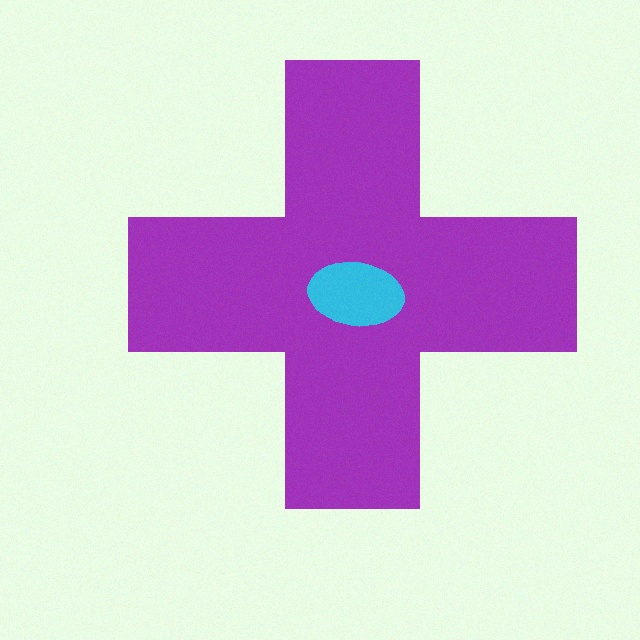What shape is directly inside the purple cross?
The cyan ellipse.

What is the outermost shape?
The purple cross.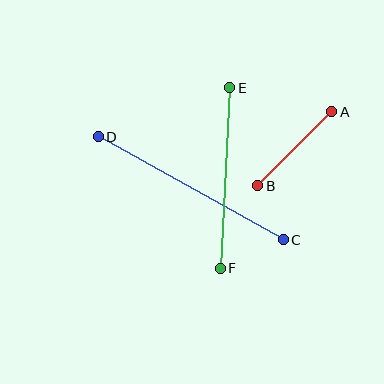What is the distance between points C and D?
The distance is approximately 212 pixels.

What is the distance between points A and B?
The distance is approximately 105 pixels.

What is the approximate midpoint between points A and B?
The midpoint is at approximately (295, 149) pixels.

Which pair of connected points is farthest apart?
Points C and D are farthest apart.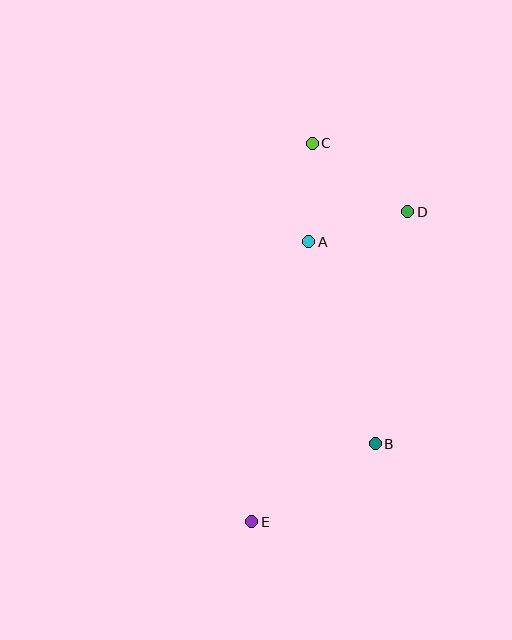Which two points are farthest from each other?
Points C and E are farthest from each other.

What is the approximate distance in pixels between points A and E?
The distance between A and E is approximately 285 pixels.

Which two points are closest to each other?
Points A and C are closest to each other.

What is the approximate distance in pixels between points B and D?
The distance between B and D is approximately 234 pixels.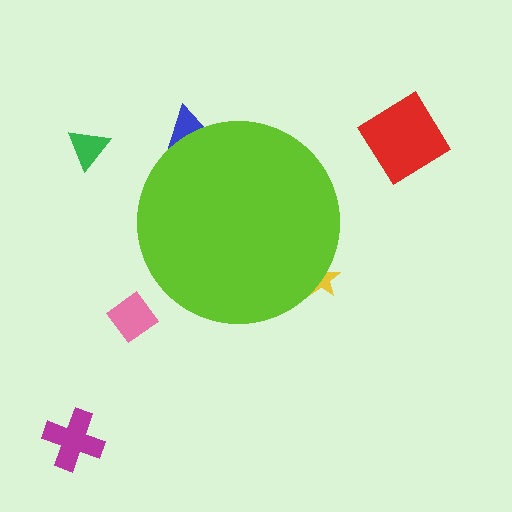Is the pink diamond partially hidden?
No, the pink diamond is fully visible.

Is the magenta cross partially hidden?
No, the magenta cross is fully visible.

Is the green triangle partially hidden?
No, the green triangle is fully visible.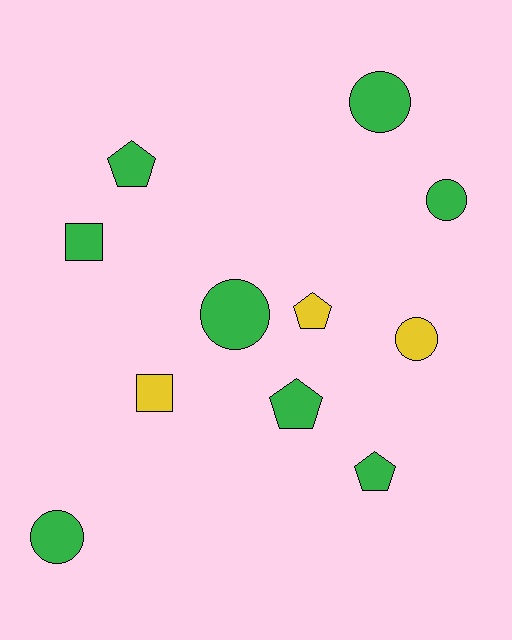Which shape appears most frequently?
Circle, with 5 objects.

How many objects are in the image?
There are 11 objects.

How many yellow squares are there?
There is 1 yellow square.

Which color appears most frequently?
Green, with 8 objects.